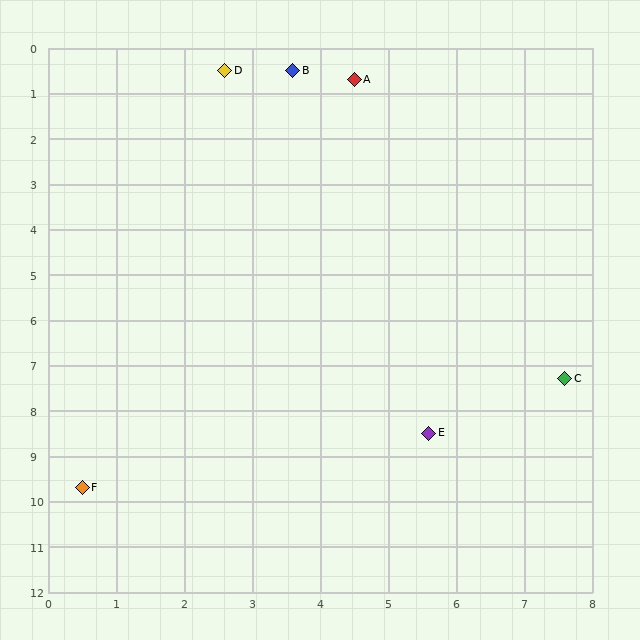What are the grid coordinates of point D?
Point D is at approximately (2.6, 0.5).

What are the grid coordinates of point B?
Point B is at approximately (3.6, 0.5).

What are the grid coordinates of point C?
Point C is at approximately (7.6, 7.3).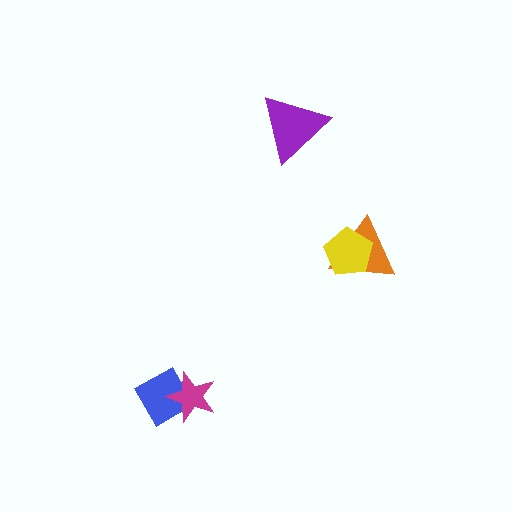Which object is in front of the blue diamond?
The magenta star is in front of the blue diamond.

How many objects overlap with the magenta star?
1 object overlaps with the magenta star.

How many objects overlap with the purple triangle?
0 objects overlap with the purple triangle.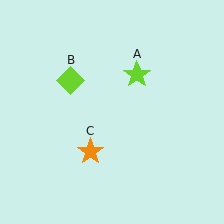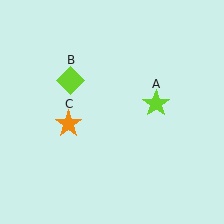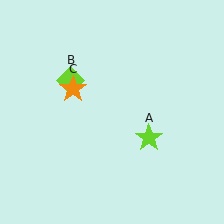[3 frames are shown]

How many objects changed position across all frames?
2 objects changed position: lime star (object A), orange star (object C).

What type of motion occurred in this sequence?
The lime star (object A), orange star (object C) rotated clockwise around the center of the scene.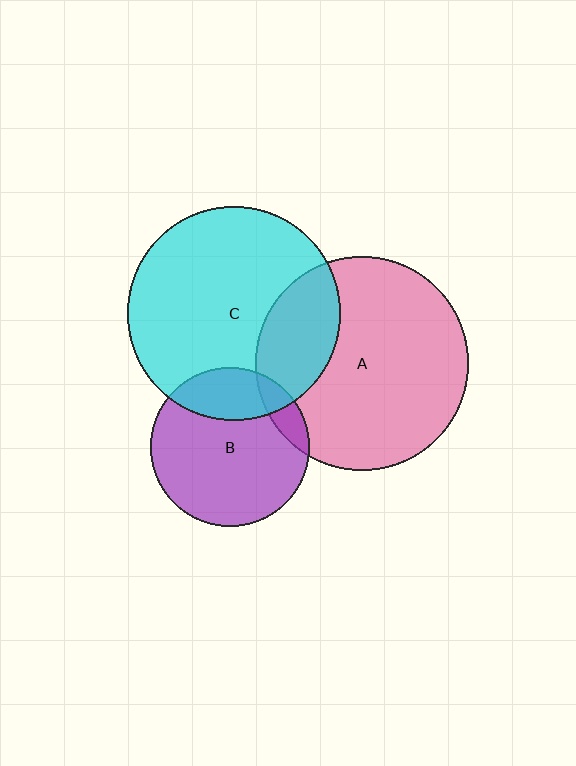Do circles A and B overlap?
Yes.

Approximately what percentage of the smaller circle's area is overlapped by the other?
Approximately 10%.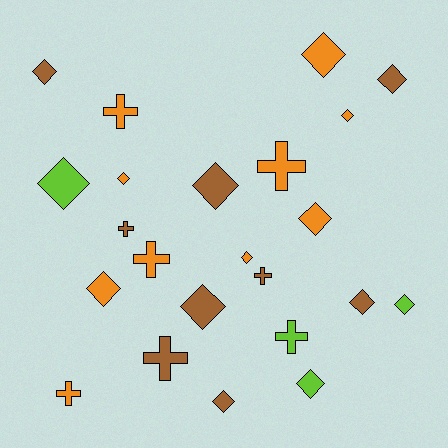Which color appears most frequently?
Orange, with 10 objects.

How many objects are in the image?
There are 23 objects.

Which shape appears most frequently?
Diamond, with 15 objects.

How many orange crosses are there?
There are 4 orange crosses.